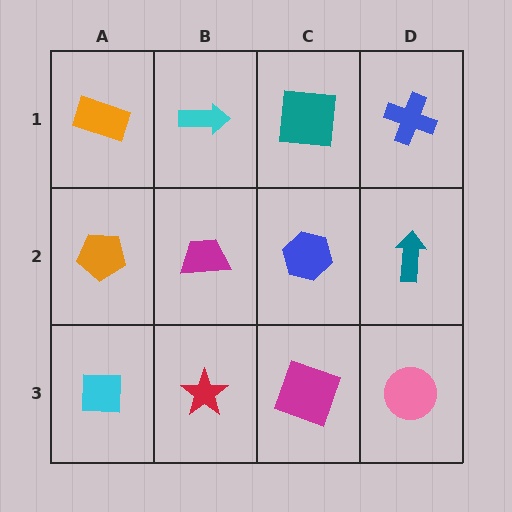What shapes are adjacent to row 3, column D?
A teal arrow (row 2, column D), a magenta square (row 3, column C).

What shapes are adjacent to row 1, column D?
A teal arrow (row 2, column D), a teal square (row 1, column C).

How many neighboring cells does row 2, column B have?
4.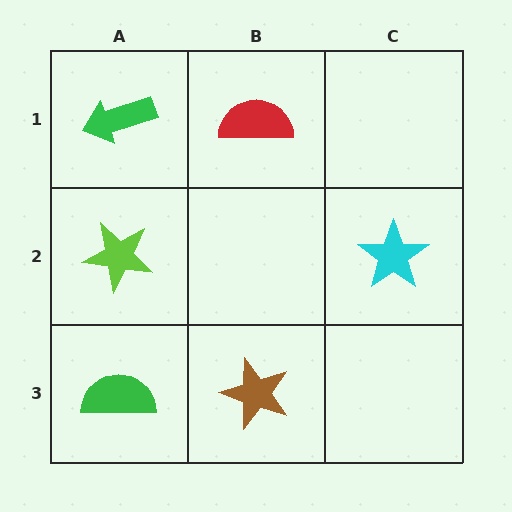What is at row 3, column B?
A brown star.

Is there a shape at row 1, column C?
No, that cell is empty.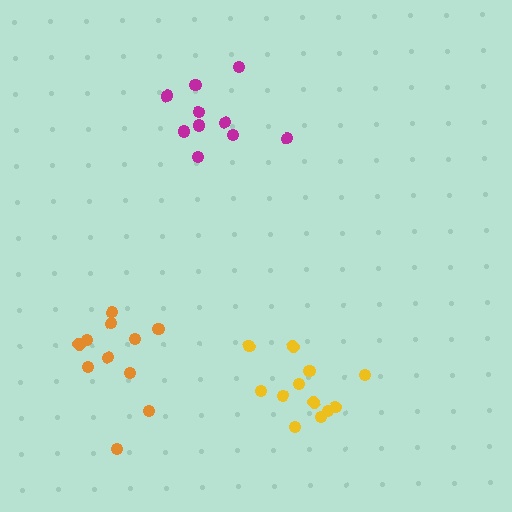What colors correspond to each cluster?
The clusters are colored: magenta, yellow, orange.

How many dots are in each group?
Group 1: 10 dots, Group 2: 12 dots, Group 3: 11 dots (33 total).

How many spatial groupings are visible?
There are 3 spatial groupings.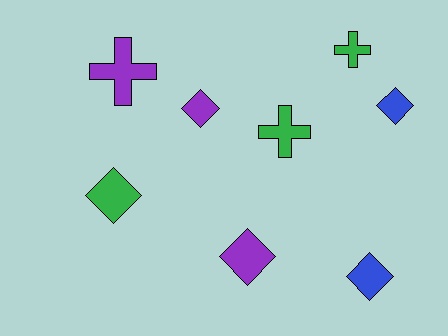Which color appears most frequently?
Green, with 3 objects.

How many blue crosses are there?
There are no blue crosses.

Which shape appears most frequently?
Diamond, with 5 objects.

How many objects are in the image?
There are 8 objects.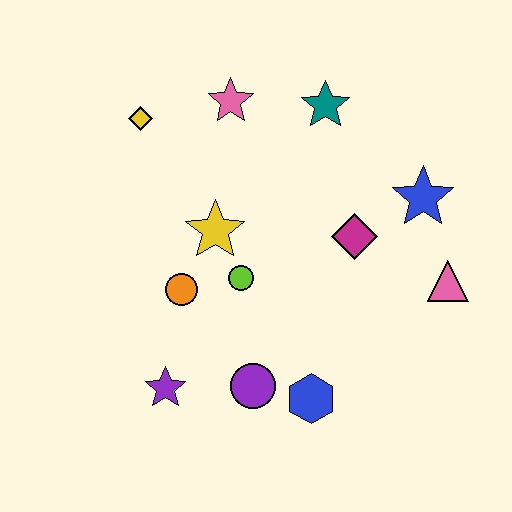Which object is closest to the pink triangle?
The blue star is closest to the pink triangle.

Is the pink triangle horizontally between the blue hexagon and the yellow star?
No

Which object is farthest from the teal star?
The purple star is farthest from the teal star.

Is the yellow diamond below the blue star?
No